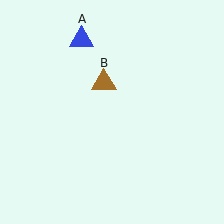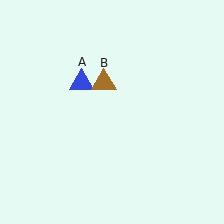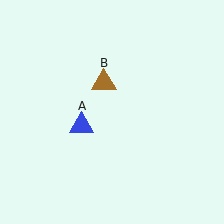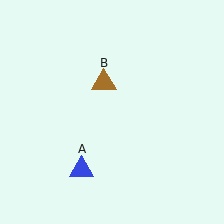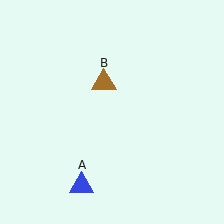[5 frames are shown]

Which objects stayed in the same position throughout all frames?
Brown triangle (object B) remained stationary.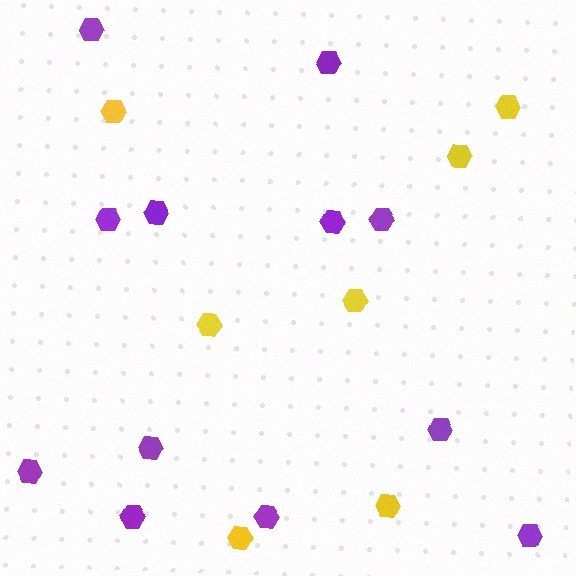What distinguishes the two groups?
There are 2 groups: one group of yellow hexagons (7) and one group of purple hexagons (12).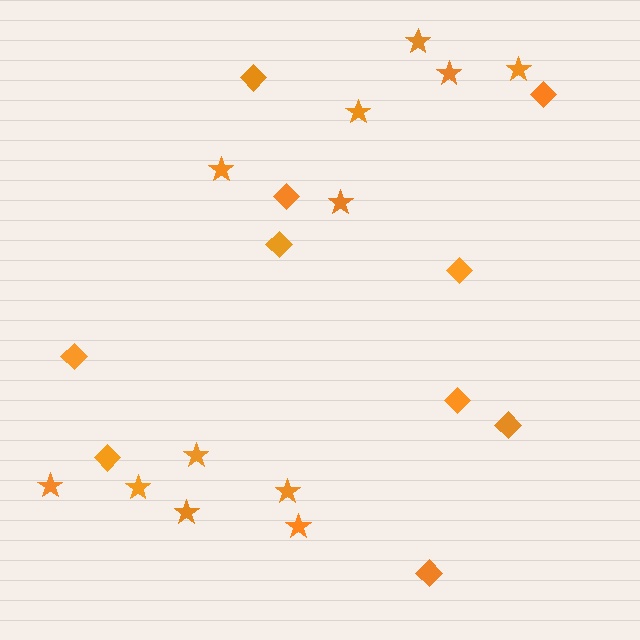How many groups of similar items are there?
There are 2 groups: one group of diamonds (10) and one group of stars (12).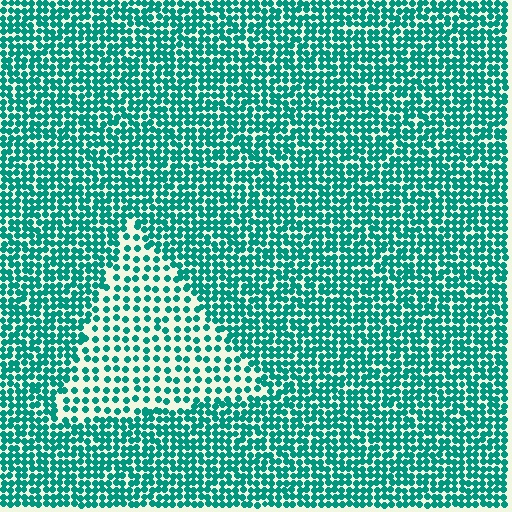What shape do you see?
I see a triangle.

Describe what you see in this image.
The image contains small teal elements arranged at two different densities. A triangle-shaped region is visible where the elements are less densely packed than the surrounding area.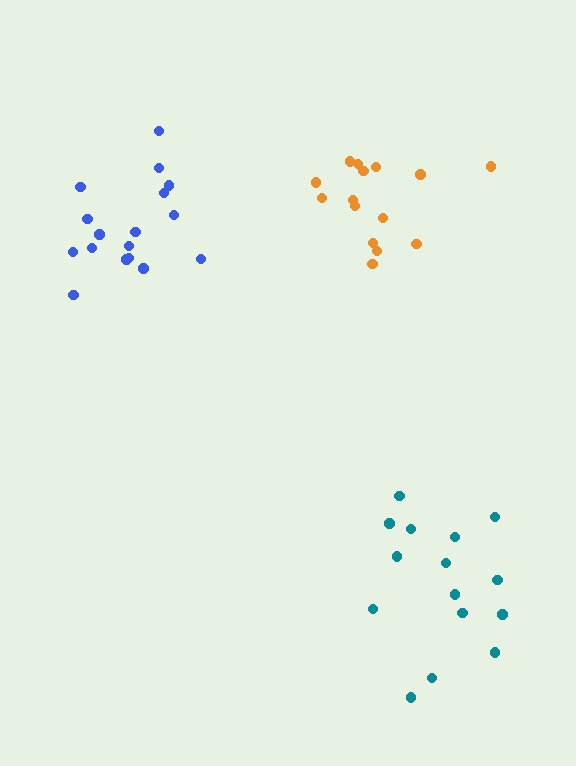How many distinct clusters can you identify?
There are 3 distinct clusters.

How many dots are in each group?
Group 1: 15 dots, Group 2: 15 dots, Group 3: 17 dots (47 total).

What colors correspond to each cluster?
The clusters are colored: orange, teal, blue.